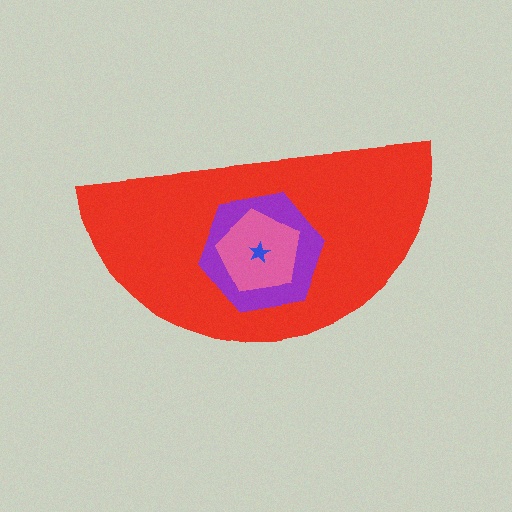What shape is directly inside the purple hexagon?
The pink pentagon.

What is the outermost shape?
The red semicircle.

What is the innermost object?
The blue star.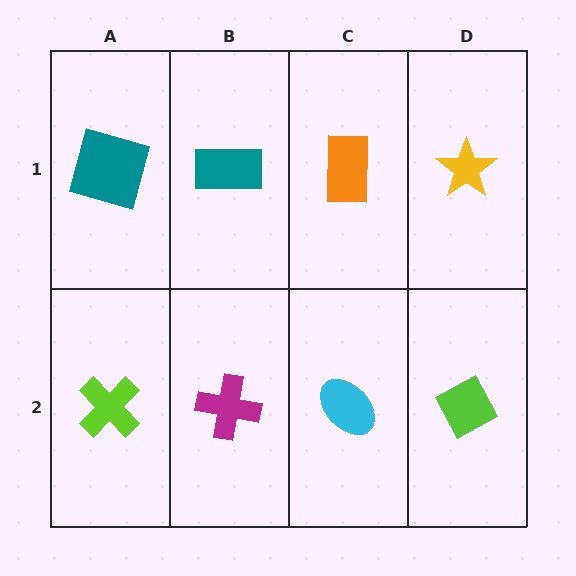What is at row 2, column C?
A cyan ellipse.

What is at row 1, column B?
A teal rectangle.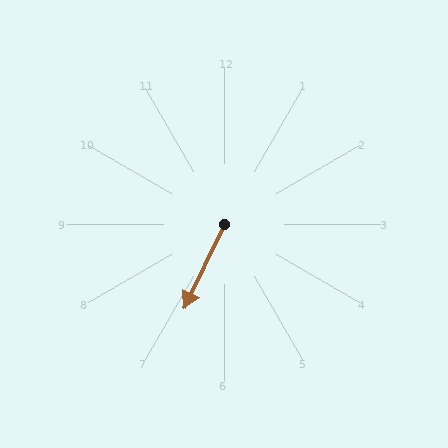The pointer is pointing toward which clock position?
Roughly 7 o'clock.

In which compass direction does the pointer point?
Southwest.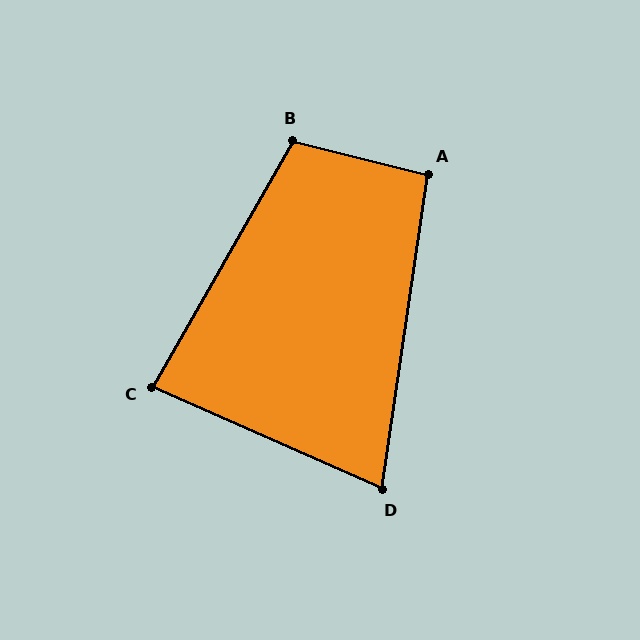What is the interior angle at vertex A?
Approximately 96 degrees (obtuse).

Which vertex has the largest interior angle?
B, at approximately 106 degrees.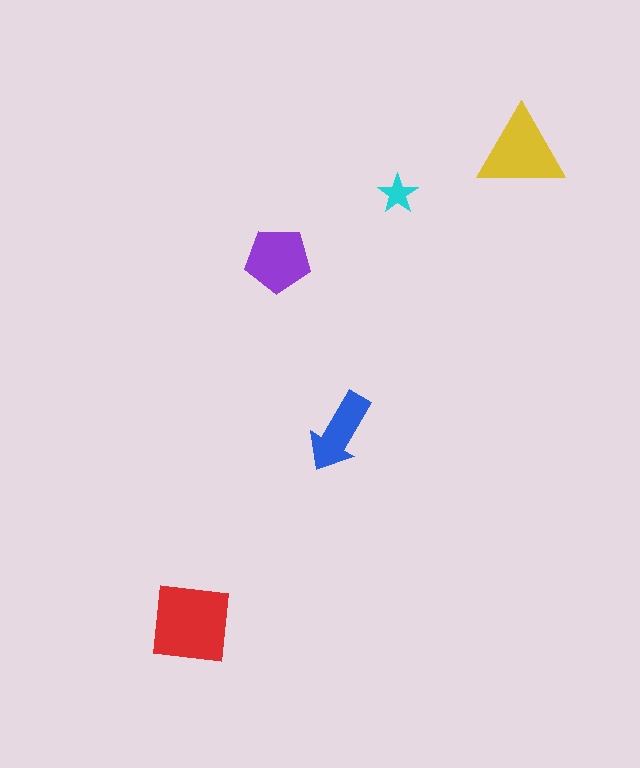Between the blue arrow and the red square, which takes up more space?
The red square.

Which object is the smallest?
The cyan star.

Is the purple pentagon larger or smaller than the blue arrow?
Larger.